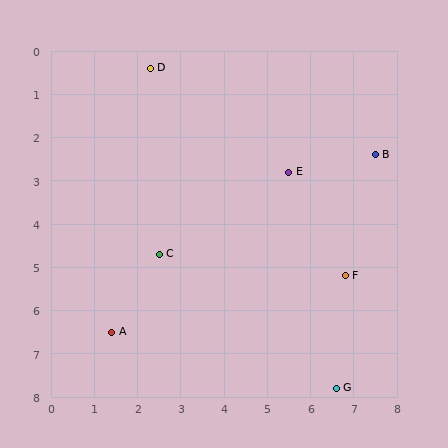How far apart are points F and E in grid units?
Points F and E are about 2.7 grid units apart.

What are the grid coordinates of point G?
Point G is at approximately (6.6, 7.8).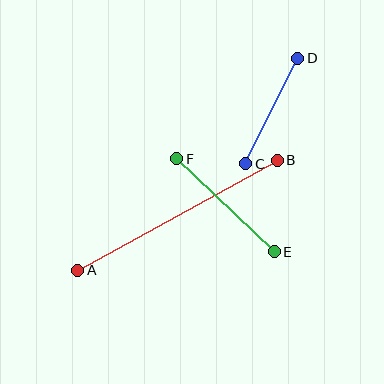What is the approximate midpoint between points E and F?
The midpoint is at approximately (226, 205) pixels.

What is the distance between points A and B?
The distance is approximately 228 pixels.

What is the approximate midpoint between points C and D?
The midpoint is at approximately (272, 111) pixels.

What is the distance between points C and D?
The distance is approximately 117 pixels.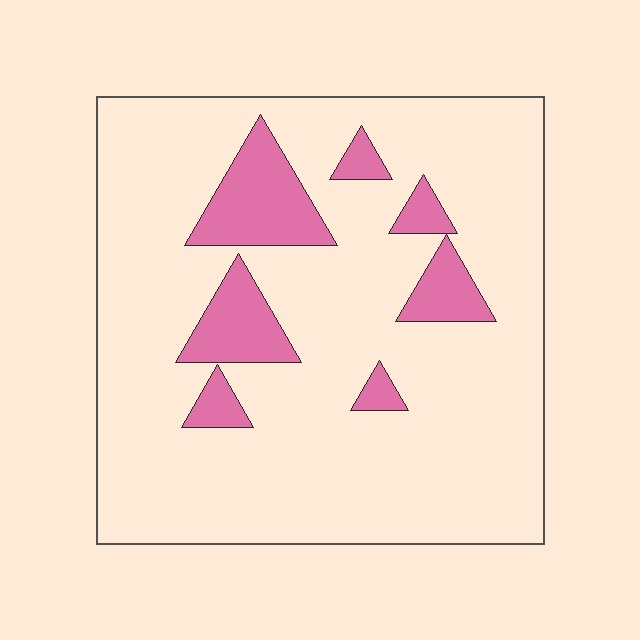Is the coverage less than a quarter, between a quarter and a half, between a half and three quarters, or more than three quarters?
Less than a quarter.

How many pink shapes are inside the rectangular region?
7.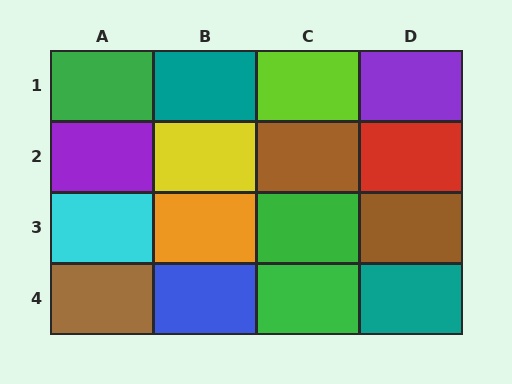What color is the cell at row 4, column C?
Green.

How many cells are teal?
2 cells are teal.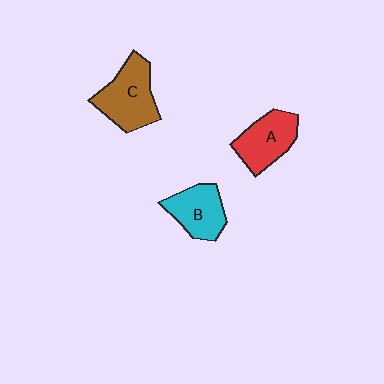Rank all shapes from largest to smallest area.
From largest to smallest: C (brown), A (red), B (cyan).